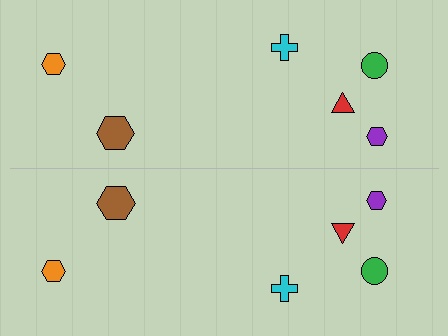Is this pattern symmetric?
Yes, this pattern has bilateral (reflection) symmetry.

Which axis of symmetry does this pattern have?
The pattern has a horizontal axis of symmetry running through the center of the image.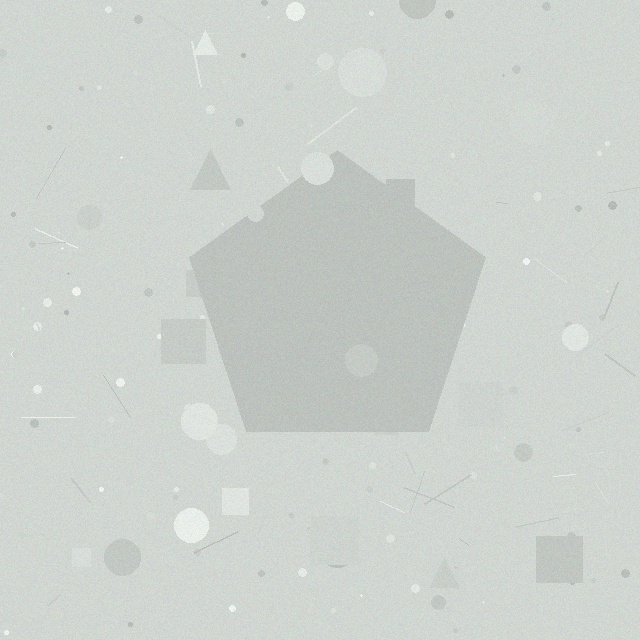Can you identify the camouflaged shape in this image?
The camouflaged shape is a pentagon.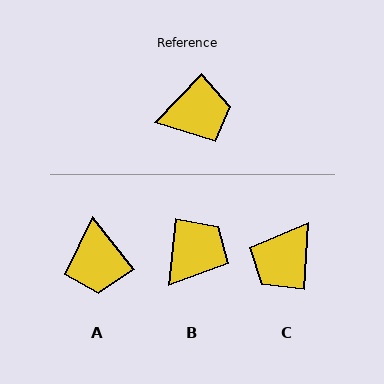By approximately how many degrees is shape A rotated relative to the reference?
Approximately 98 degrees clockwise.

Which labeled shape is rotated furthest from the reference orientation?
C, about 139 degrees away.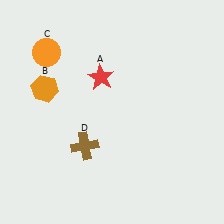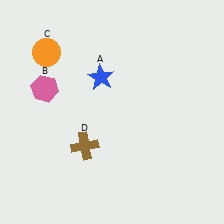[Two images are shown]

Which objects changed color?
A changed from red to blue. B changed from orange to pink.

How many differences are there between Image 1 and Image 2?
There are 2 differences between the two images.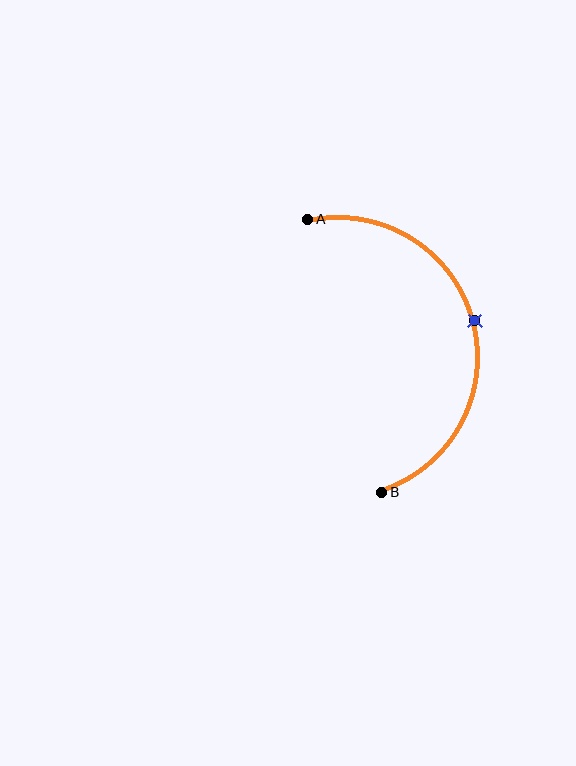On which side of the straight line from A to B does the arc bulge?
The arc bulges to the right of the straight line connecting A and B.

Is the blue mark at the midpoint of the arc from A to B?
Yes. The blue mark lies on the arc at equal arc-length from both A and B — it is the arc midpoint.